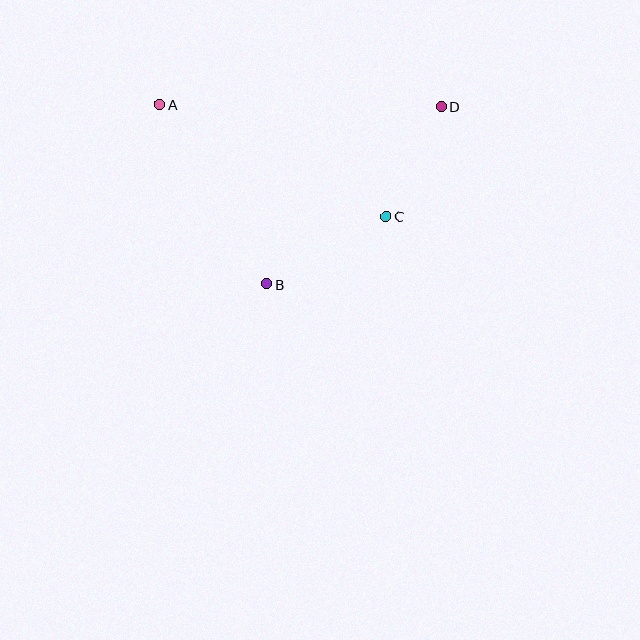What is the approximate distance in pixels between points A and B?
The distance between A and B is approximately 209 pixels.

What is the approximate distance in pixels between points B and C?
The distance between B and C is approximately 137 pixels.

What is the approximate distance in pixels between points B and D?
The distance between B and D is approximately 249 pixels.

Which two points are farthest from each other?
Points A and D are farthest from each other.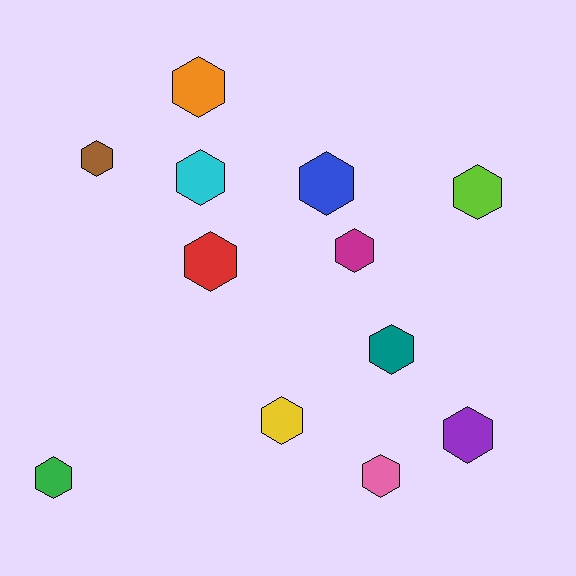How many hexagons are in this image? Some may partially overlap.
There are 12 hexagons.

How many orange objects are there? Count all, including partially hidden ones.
There is 1 orange object.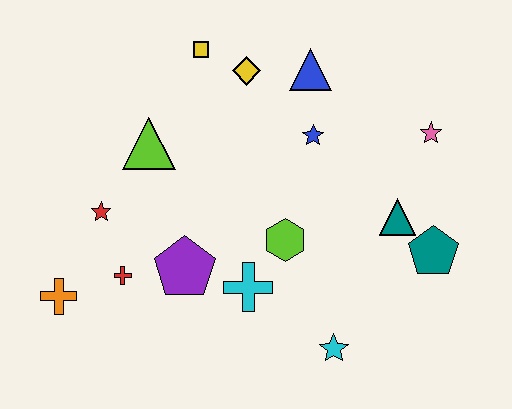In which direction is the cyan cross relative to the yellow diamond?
The cyan cross is below the yellow diamond.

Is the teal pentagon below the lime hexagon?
Yes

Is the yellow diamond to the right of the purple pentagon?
Yes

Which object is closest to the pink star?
The teal triangle is closest to the pink star.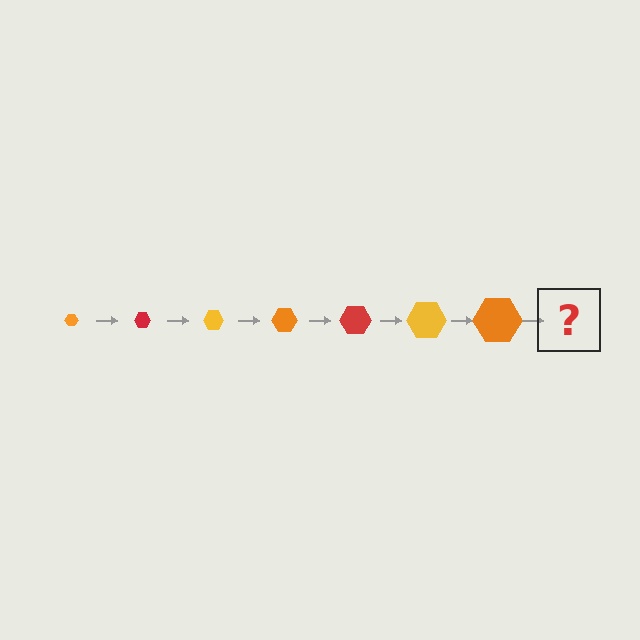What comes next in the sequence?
The next element should be a red hexagon, larger than the previous one.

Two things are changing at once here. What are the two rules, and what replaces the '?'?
The two rules are that the hexagon grows larger each step and the color cycles through orange, red, and yellow. The '?' should be a red hexagon, larger than the previous one.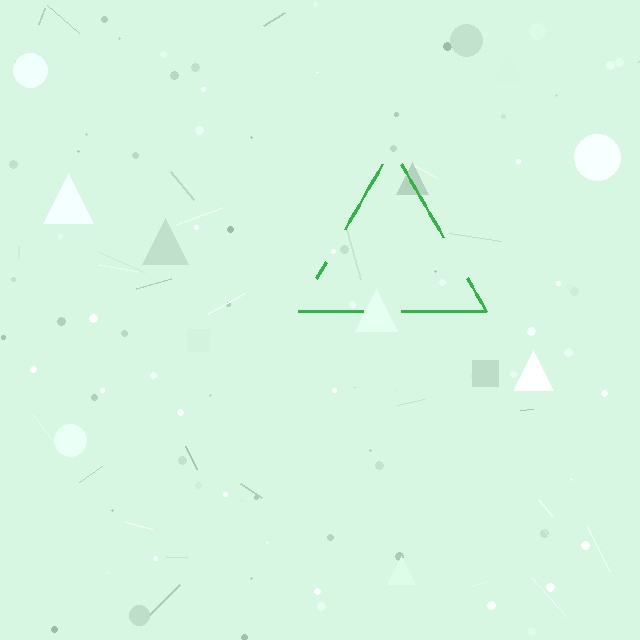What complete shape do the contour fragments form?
The contour fragments form a triangle.